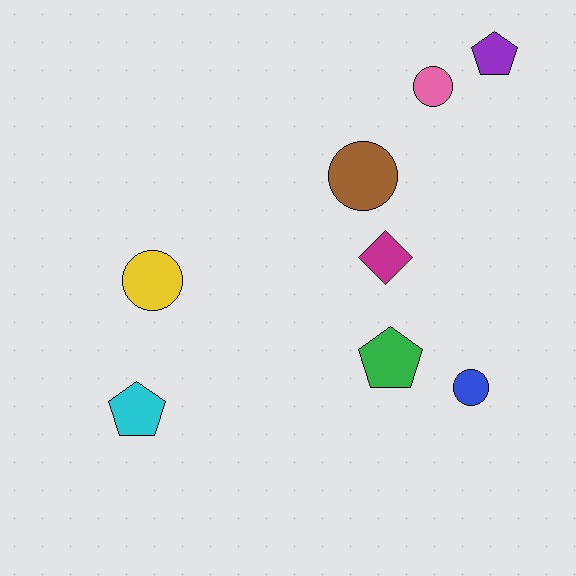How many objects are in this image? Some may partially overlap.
There are 8 objects.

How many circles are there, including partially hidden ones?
There are 4 circles.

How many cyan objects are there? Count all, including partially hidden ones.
There is 1 cyan object.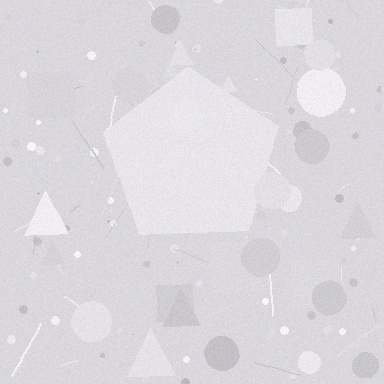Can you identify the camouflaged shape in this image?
The camouflaged shape is a pentagon.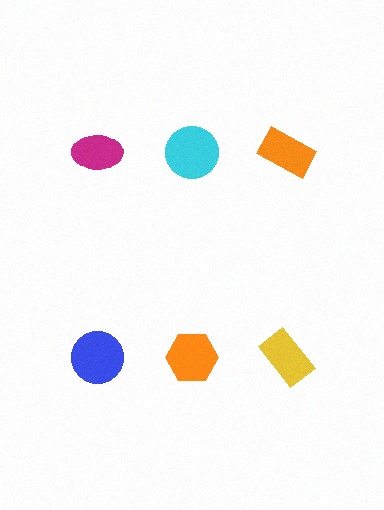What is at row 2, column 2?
An orange hexagon.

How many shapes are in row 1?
3 shapes.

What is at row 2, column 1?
A blue circle.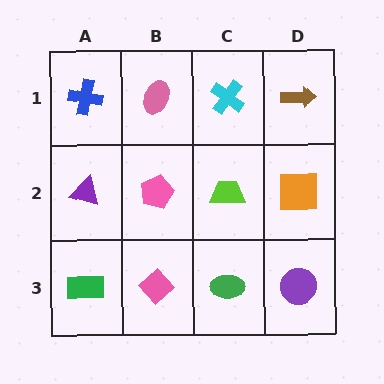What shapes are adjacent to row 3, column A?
A purple triangle (row 2, column A), a pink diamond (row 3, column B).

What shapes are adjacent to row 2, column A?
A blue cross (row 1, column A), a green rectangle (row 3, column A), a pink pentagon (row 2, column B).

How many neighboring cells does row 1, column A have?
2.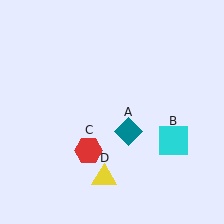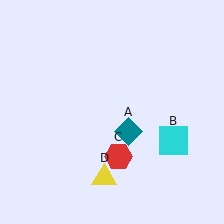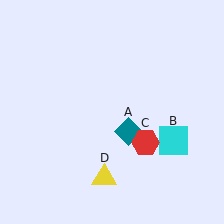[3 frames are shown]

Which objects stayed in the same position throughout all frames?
Teal diamond (object A) and cyan square (object B) and yellow triangle (object D) remained stationary.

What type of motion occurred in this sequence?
The red hexagon (object C) rotated counterclockwise around the center of the scene.